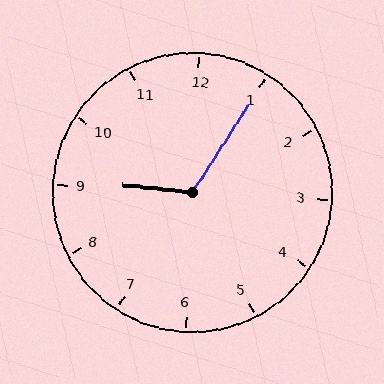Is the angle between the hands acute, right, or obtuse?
It is obtuse.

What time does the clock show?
9:05.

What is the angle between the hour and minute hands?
Approximately 118 degrees.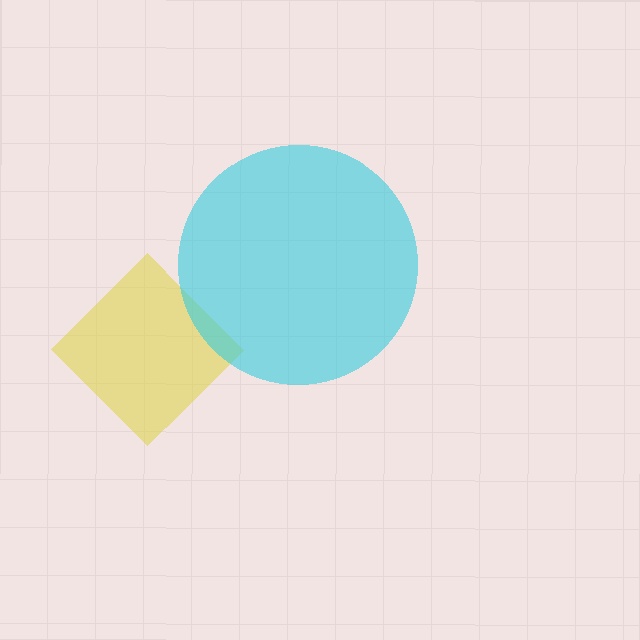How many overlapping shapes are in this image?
There are 2 overlapping shapes in the image.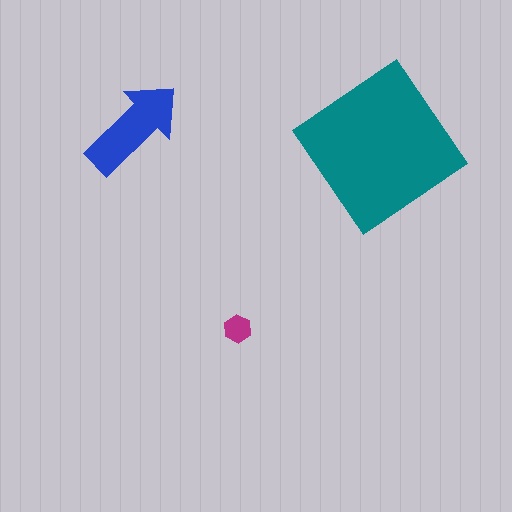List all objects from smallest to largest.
The magenta hexagon, the blue arrow, the teal diamond.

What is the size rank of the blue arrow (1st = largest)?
2nd.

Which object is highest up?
The blue arrow is topmost.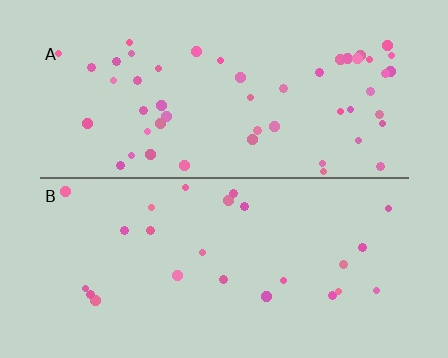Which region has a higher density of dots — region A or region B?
A (the top).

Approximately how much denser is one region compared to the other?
Approximately 2.1× — region A over region B.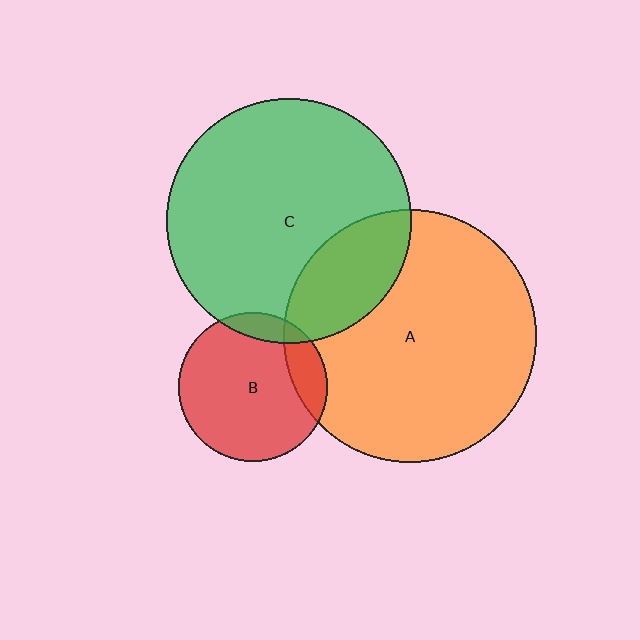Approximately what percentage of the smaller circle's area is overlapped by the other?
Approximately 20%.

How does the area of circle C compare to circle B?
Approximately 2.7 times.